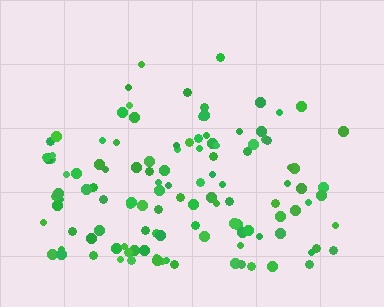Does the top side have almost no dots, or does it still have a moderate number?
Still a moderate number, just noticeably fewer than the bottom.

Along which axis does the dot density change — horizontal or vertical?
Vertical.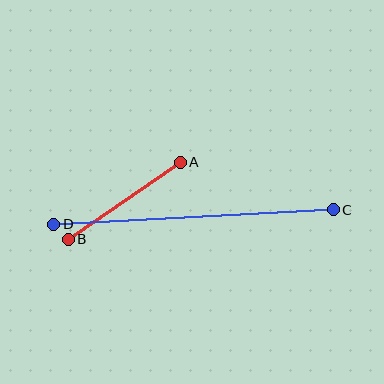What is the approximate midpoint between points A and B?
The midpoint is at approximately (124, 201) pixels.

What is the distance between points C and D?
The distance is approximately 280 pixels.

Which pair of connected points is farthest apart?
Points C and D are farthest apart.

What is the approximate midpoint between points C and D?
The midpoint is at approximately (194, 217) pixels.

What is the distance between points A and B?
The distance is approximately 136 pixels.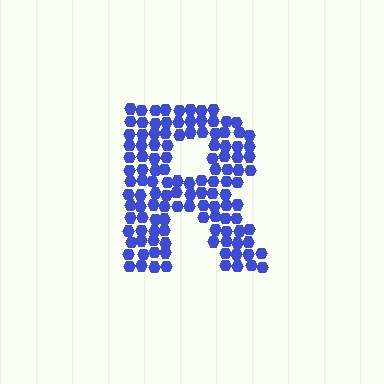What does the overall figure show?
The overall figure shows the letter R.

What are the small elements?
The small elements are hexagons.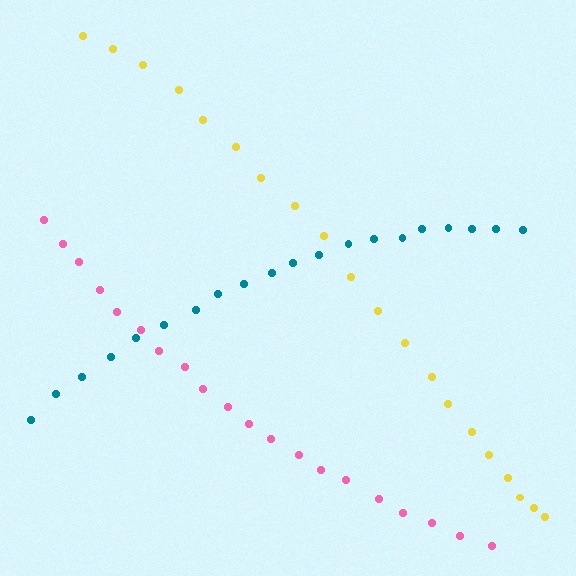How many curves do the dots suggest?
There are 3 distinct paths.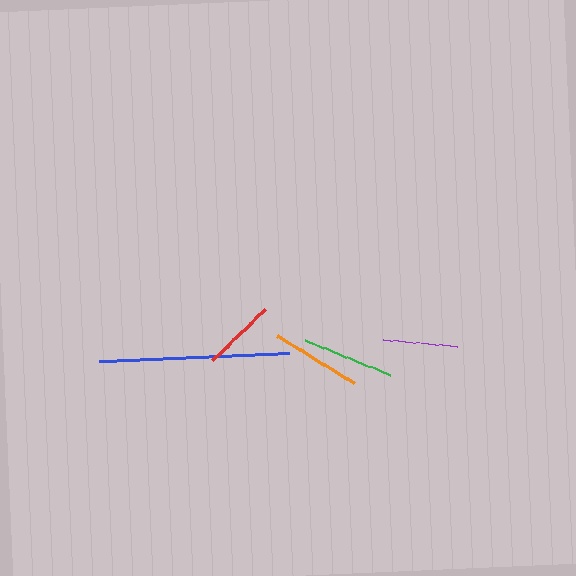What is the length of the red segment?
The red segment is approximately 74 pixels long.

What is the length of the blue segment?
The blue segment is approximately 190 pixels long.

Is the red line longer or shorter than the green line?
The green line is longer than the red line.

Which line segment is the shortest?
The purple line is the shortest at approximately 74 pixels.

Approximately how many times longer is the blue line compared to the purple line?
The blue line is approximately 2.6 times the length of the purple line.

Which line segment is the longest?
The blue line is the longest at approximately 190 pixels.